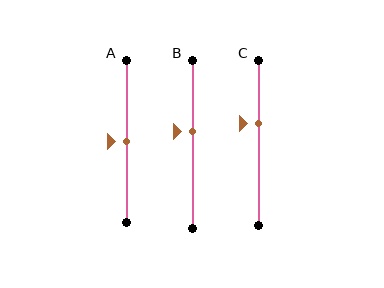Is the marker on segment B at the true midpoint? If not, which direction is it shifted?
No, the marker on segment B is shifted upward by about 7% of the segment length.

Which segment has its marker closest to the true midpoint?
Segment A has its marker closest to the true midpoint.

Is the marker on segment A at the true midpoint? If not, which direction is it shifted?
Yes, the marker on segment A is at the true midpoint.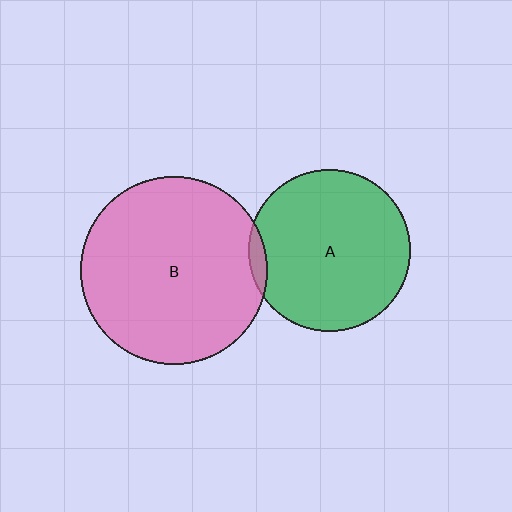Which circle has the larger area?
Circle B (pink).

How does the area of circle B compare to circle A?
Approximately 1.3 times.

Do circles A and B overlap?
Yes.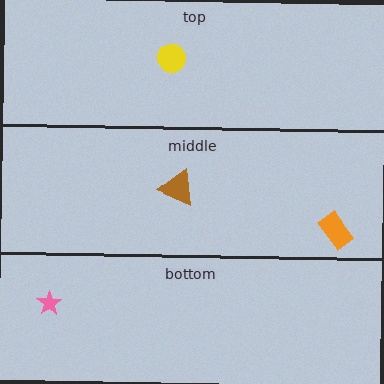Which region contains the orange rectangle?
The middle region.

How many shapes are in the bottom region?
1.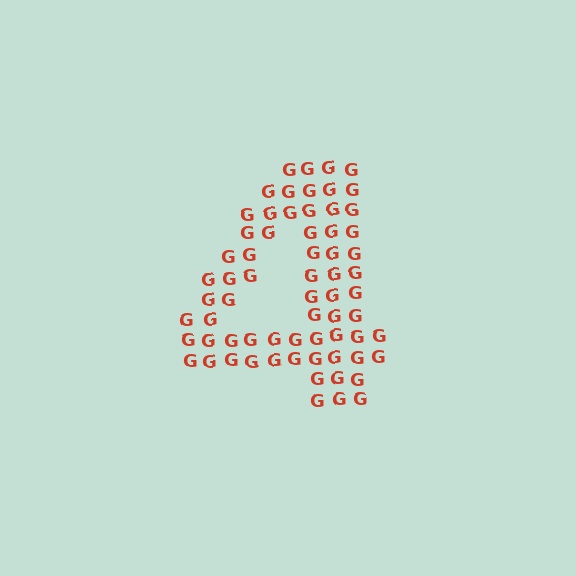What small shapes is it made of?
It is made of small letter G's.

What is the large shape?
The large shape is the digit 4.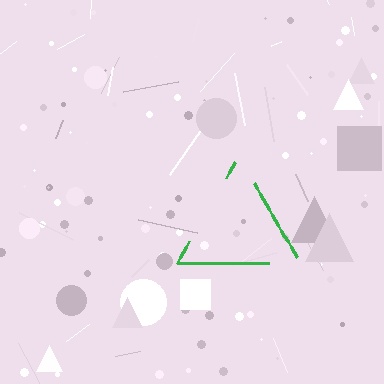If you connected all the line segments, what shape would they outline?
They would outline a triangle.